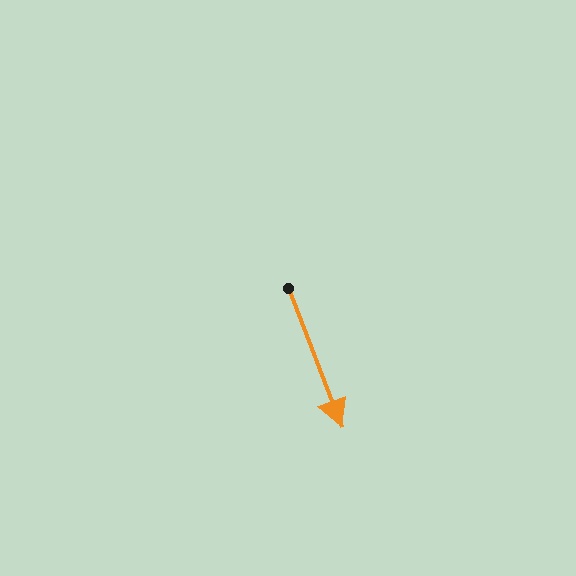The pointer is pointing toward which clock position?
Roughly 5 o'clock.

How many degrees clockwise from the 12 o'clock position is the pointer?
Approximately 159 degrees.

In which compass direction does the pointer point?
South.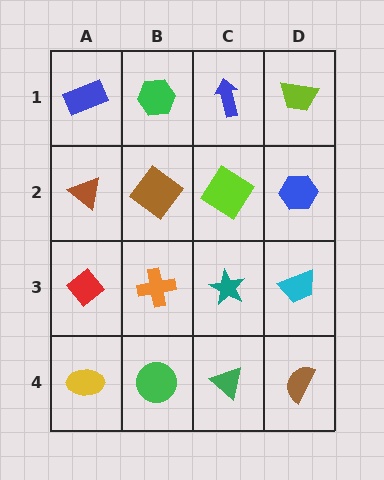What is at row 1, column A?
A blue rectangle.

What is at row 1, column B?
A green hexagon.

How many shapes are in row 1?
4 shapes.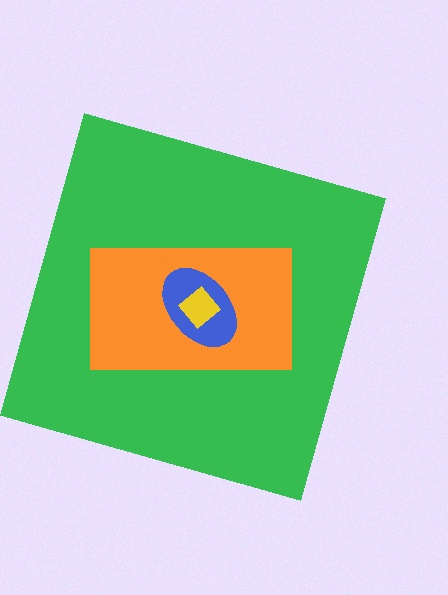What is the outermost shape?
The green square.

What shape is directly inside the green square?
The orange rectangle.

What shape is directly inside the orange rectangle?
The blue ellipse.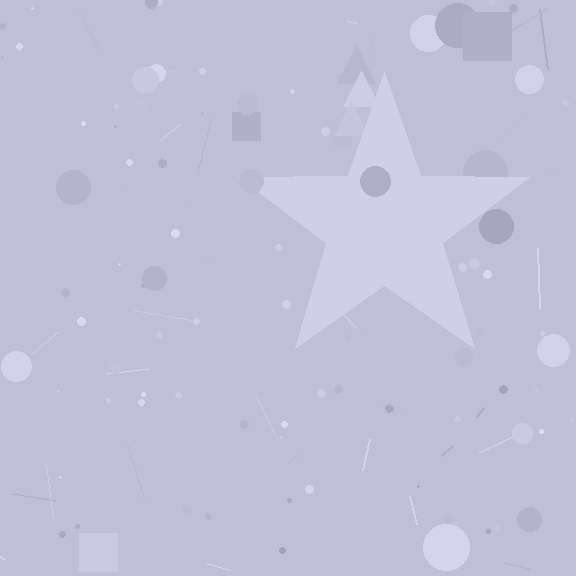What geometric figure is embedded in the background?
A star is embedded in the background.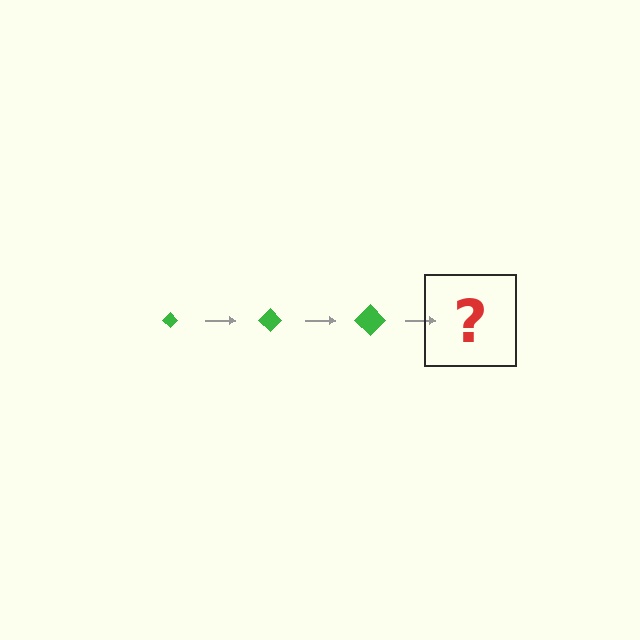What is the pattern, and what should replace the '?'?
The pattern is that the diamond gets progressively larger each step. The '?' should be a green diamond, larger than the previous one.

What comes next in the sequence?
The next element should be a green diamond, larger than the previous one.